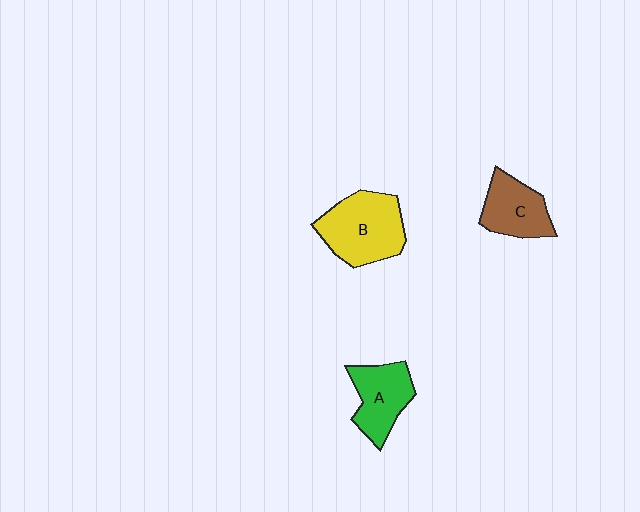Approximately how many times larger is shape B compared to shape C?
Approximately 1.5 times.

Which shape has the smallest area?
Shape C (brown).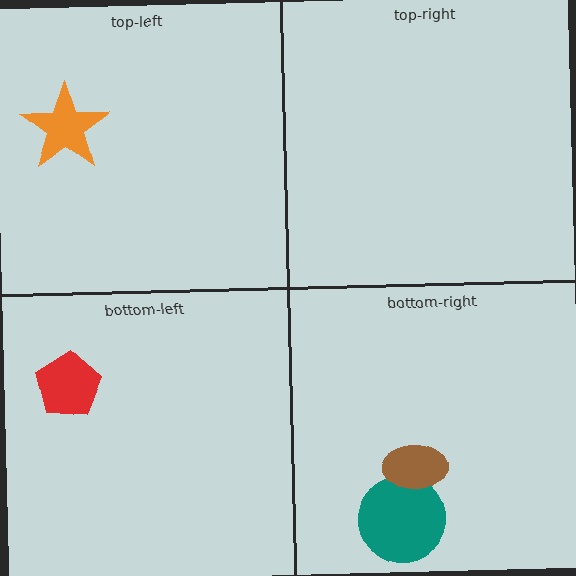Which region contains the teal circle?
The bottom-right region.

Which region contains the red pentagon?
The bottom-left region.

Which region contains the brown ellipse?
The bottom-right region.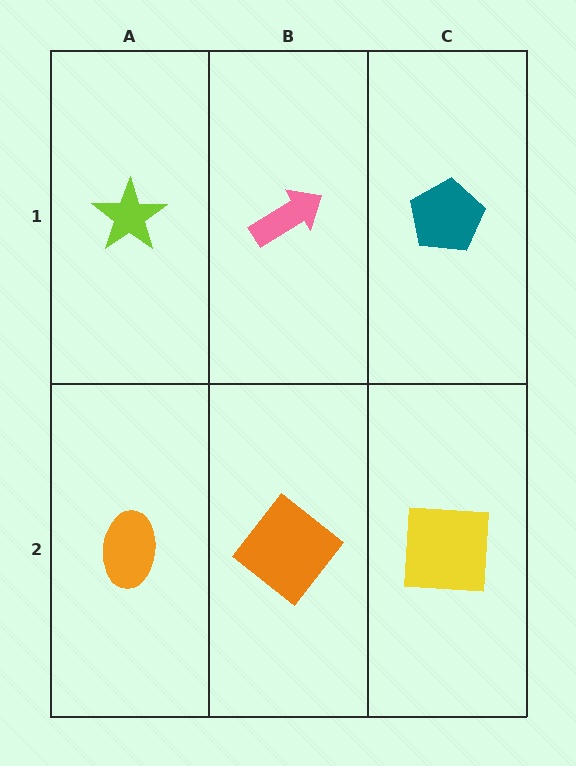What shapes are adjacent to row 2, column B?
A pink arrow (row 1, column B), an orange ellipse (row 2, column A), a yellow square (row 2, column C).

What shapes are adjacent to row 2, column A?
A lime star (row 1, column A), an orange diamond (row 2, column B).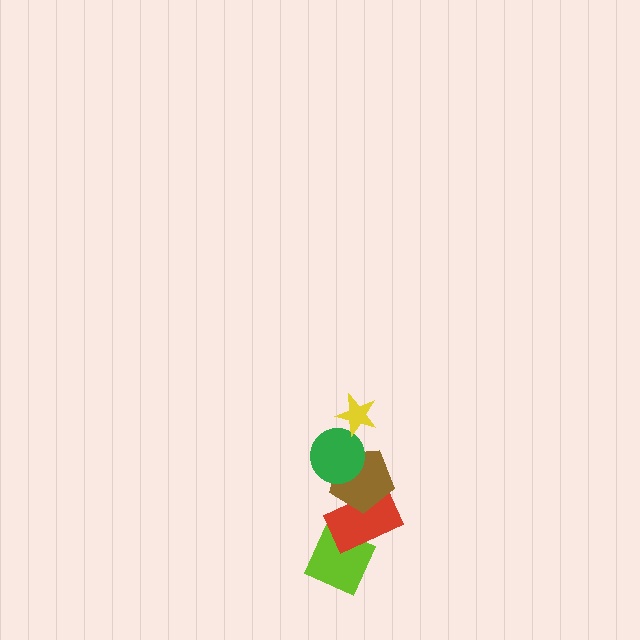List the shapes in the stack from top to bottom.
From top to bottom: the yellow star, the green circle, the brown pentagon, the red rectangle, the lime diamond.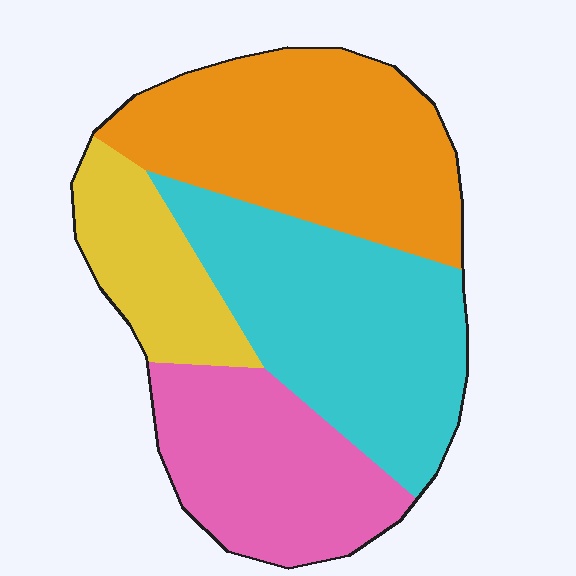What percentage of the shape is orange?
Orange covers roughly 30% of the shape.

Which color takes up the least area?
Yellow, at roughly 15%.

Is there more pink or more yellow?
Pink.